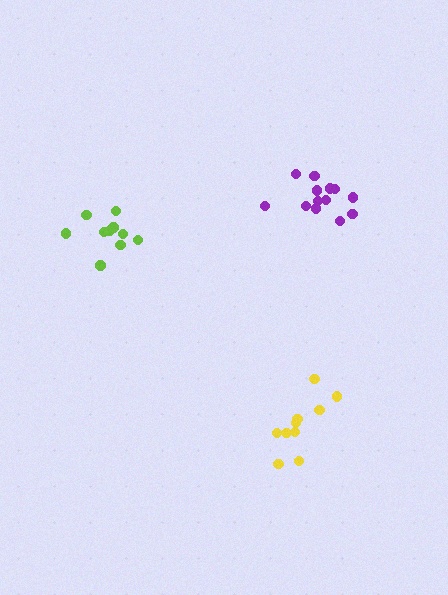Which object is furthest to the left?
The lime cluster is leftmost.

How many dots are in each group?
Group 1: 13 dots, Group 2: 10 dots, Group 3: 10 dots (33 total).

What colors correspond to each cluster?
The clusters are colored: purple, yellow, lime.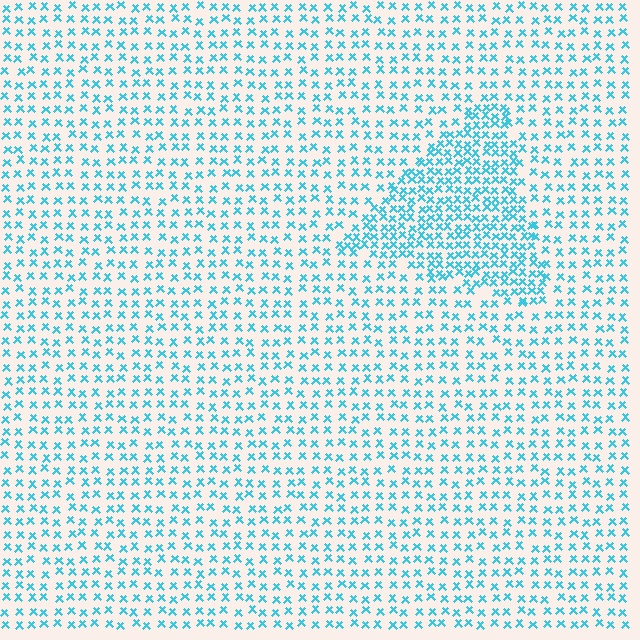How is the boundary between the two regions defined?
The boundary is defined by a change in element density (approximately 1.9x ratio). All elements are the same color, size, and shape.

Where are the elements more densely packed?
The elements are more densely packed inside the triangle boundary.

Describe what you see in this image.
The image contains small cyan elements arranged at two different densities. A triangle-shaped region is visible where the elements are more densely packed than the surrounding area.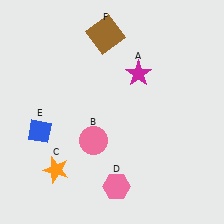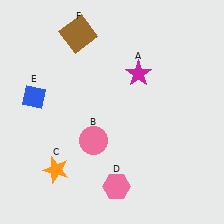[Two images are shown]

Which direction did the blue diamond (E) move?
The blue diamond (E) moved up.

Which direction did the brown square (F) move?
The brown square (F) moved left.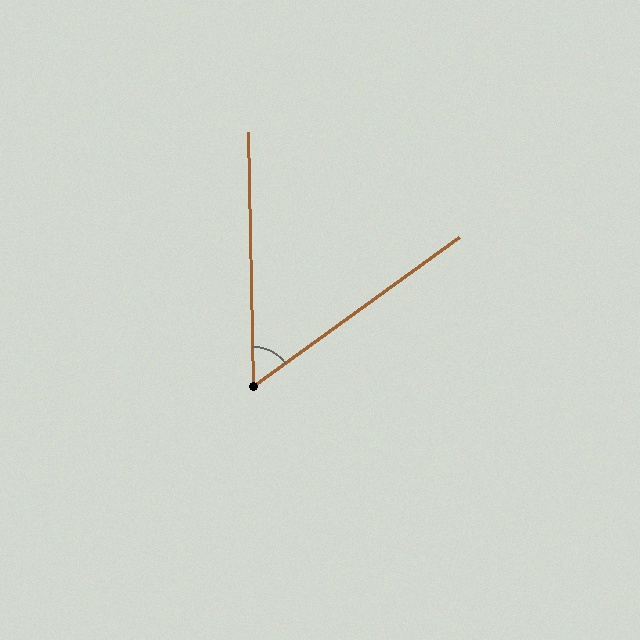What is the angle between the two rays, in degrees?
Approximately 55 degrees.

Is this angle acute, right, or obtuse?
It is acute.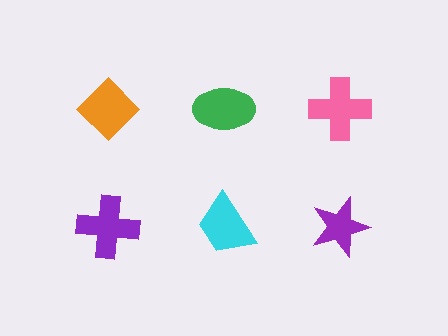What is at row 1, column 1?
An orange diamond.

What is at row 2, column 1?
A purple cross.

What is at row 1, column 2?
A green ellipse.